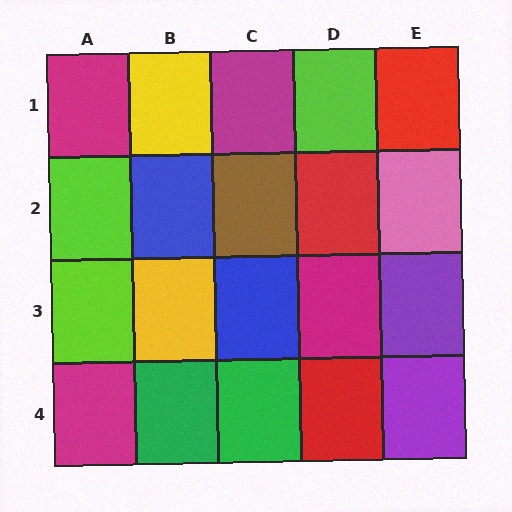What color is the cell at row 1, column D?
Lime.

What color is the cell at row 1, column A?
Magenta.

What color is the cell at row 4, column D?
Red.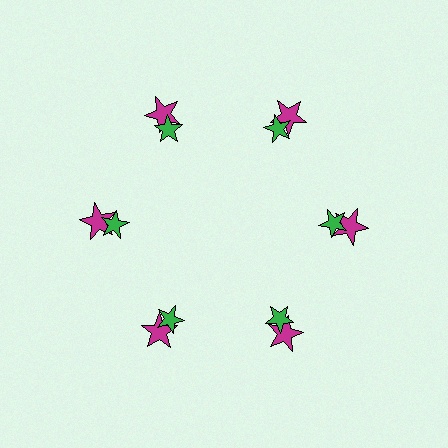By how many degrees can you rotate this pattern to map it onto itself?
The pattern maps onto itself every 60 degrees of rotation.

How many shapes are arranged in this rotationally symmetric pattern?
There are 12 shapes, arranged in 6 groups of 2.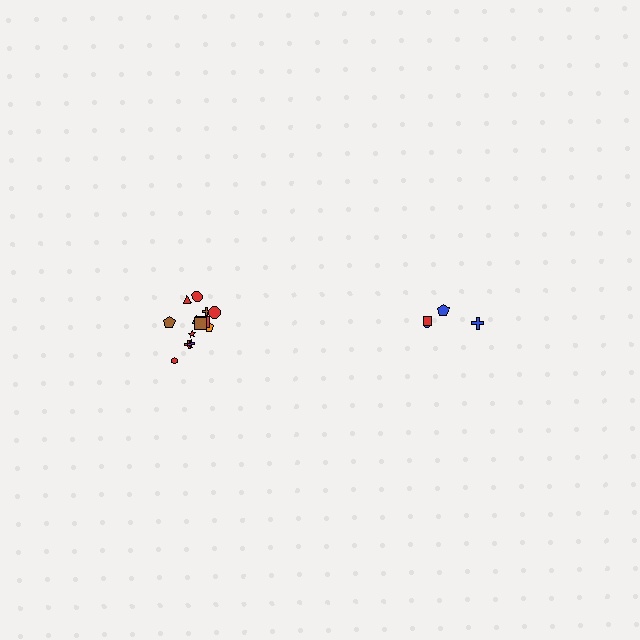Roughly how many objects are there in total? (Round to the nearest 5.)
Roughly 20 objects in total.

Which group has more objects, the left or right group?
The left group.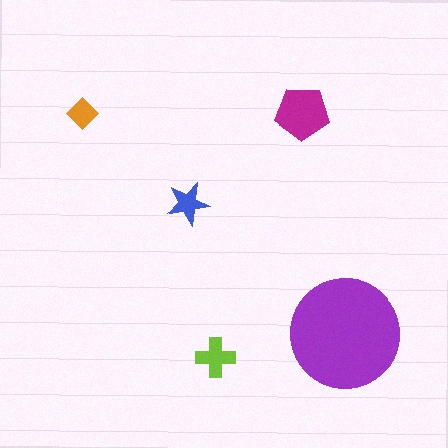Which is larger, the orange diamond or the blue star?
The blue star.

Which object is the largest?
The purple circle.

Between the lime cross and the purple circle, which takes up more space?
The purple circle.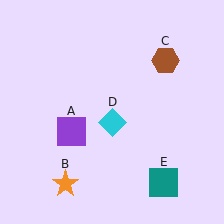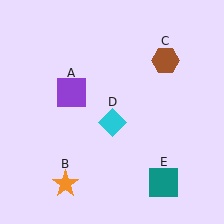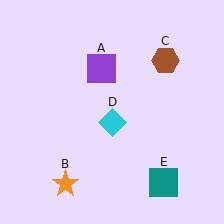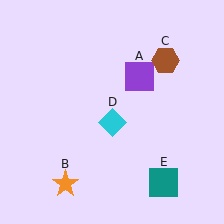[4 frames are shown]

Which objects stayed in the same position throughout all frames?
Orange star (object B) and brown hexagon (object C) and cyan diamond (object D) and teal square (object E) remained stationary.